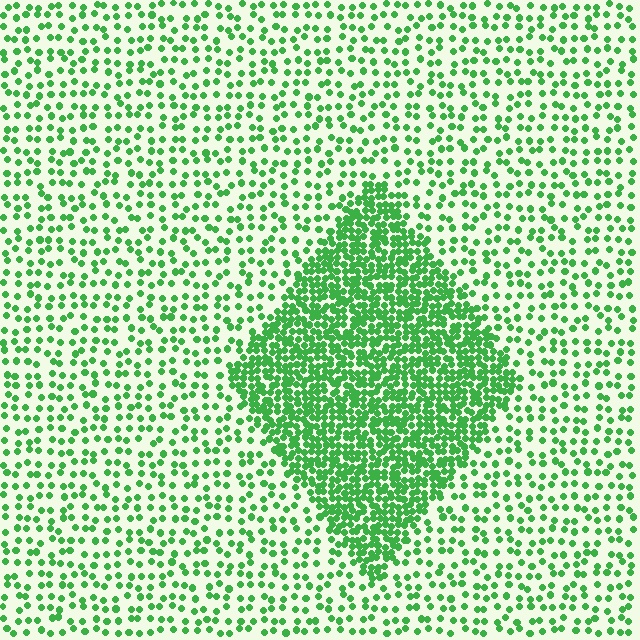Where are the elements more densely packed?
The elements are more densely packed inside the diamond boundary.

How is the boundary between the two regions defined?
The boundary is defined by a change in element density (approximately 2.8x ratio). All elements are the same color, size, and shape.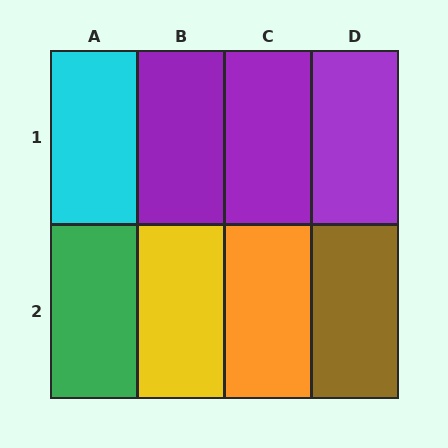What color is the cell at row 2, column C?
Orange.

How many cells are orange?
1 cell is orange.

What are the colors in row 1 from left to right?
Cyan, purple, purple, purple.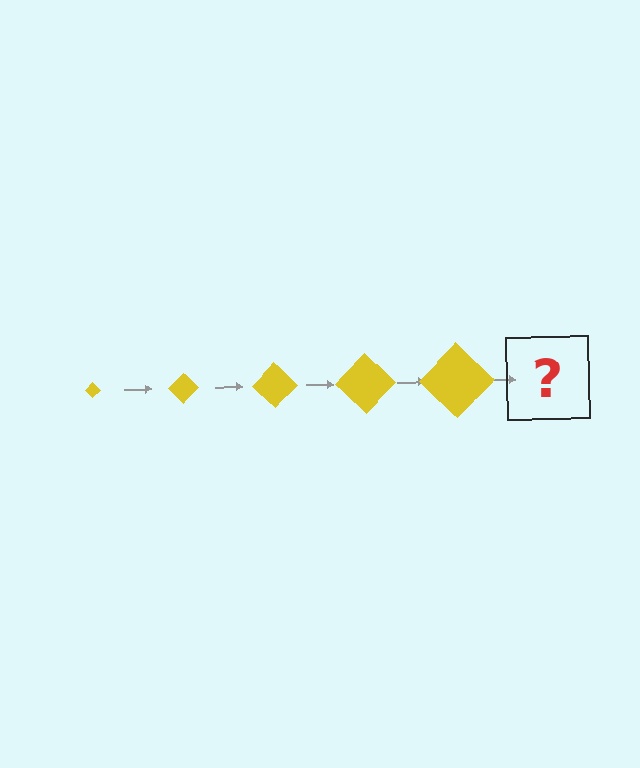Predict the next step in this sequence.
The next step is a yellow diamond, larger than the previous one.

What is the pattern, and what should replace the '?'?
The pattern is that the diamond gets progressively larger each step. The '?' should be a yellow diamond, larger than the previous one.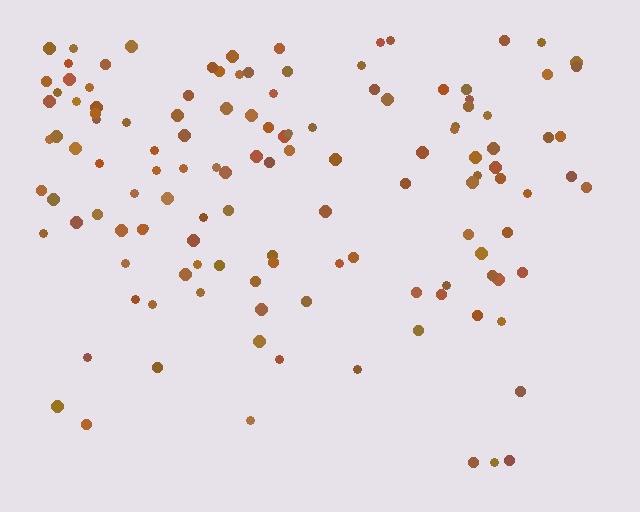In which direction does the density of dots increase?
From bottom to top, with the top side densest.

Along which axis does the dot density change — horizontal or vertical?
Vertical.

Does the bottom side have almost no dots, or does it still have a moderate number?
Still a moderate number, just noticeably fewer than the top.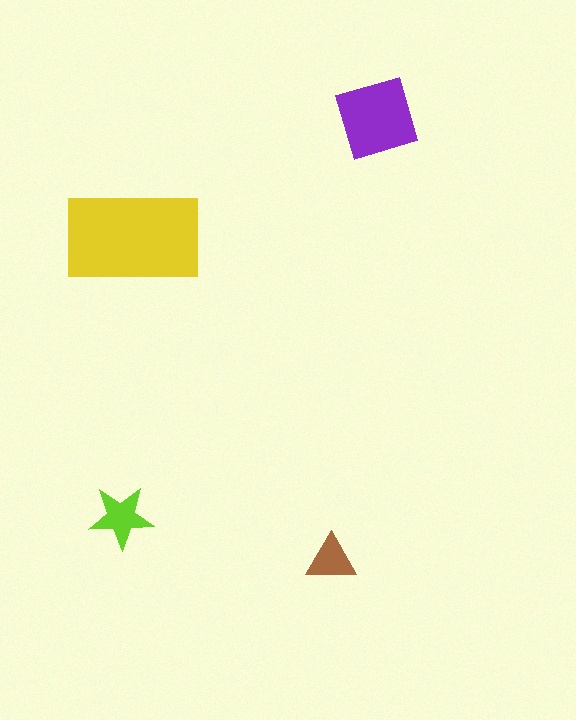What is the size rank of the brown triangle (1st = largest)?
4th.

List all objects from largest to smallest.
The yellow rectangle, the purple diamond, the lime star, the brown triangle.